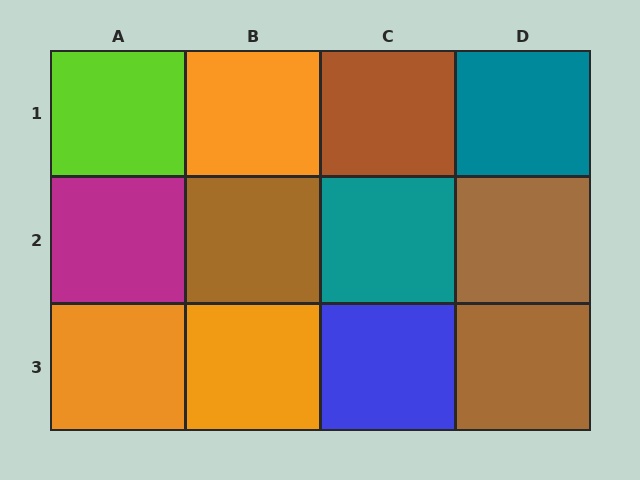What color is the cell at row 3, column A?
Orange.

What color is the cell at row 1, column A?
Lime.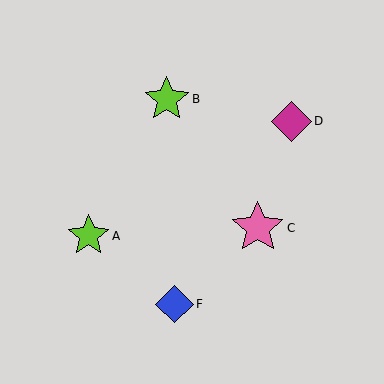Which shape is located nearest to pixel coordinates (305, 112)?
The magenta diamond (labeled D) at (292, 121) is nearest to that location.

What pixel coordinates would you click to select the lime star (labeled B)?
Click at (167, 99) to select the lime star B.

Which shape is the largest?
The pink star (labeled C) is the largest.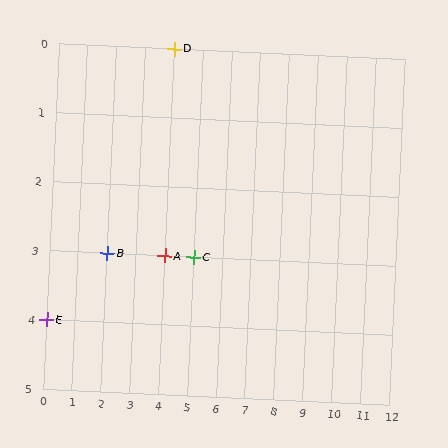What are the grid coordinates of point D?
Point D is at grid coordinates (4, 0).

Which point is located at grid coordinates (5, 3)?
Point C is at (5, 3).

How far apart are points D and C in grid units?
Points D and C are 1 column and 3 rows apart (about 3.2 grid units diagonally).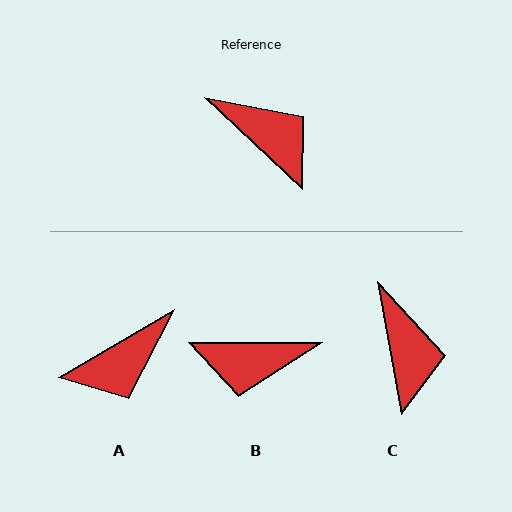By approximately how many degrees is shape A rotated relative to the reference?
Approximately 106 degrees clockwise.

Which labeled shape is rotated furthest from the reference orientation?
B, about 137 degrees away.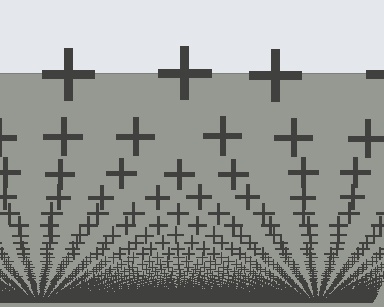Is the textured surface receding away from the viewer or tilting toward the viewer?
The surface appears to tilt toward the viewer. Texture elements get larger and sparser toward the top.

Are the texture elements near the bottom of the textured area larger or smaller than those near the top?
Smaller. The gradient is inverted — elements near the bottom are smaller and denser.